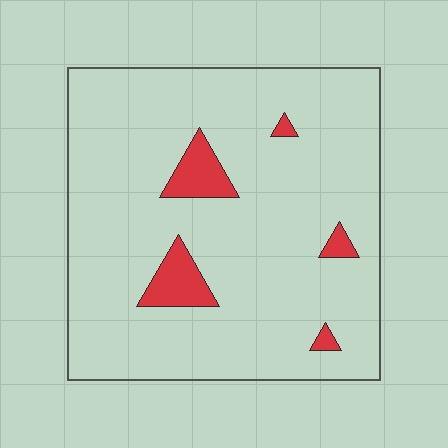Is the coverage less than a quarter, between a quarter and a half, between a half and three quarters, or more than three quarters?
Less than a quarter.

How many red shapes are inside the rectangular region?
5.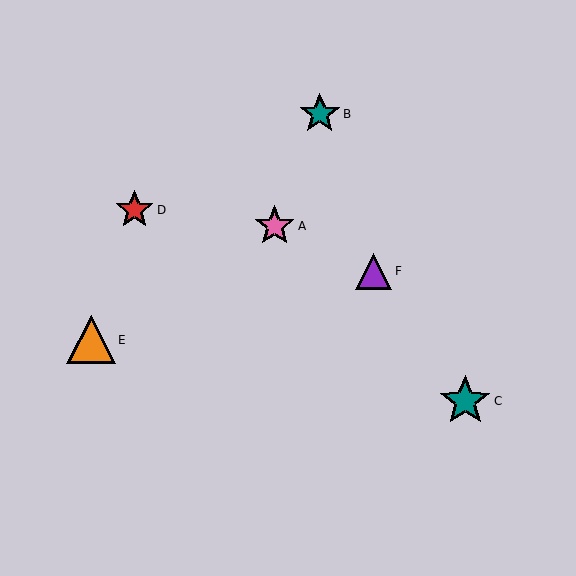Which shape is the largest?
The teal star (labeled C) is the largest.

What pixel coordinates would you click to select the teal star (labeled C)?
Click at (465, 401) to select the teal star C.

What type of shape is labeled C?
Shape C is a teal star.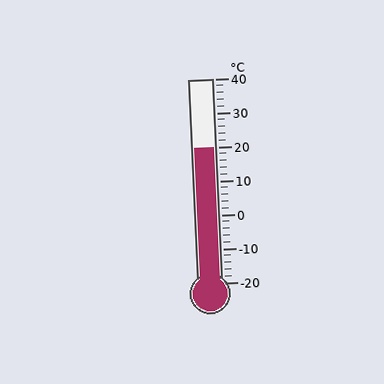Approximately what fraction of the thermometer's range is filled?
The thermometer is filled to approximately 65% of its range.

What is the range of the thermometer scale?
The thermometer scale ranges from -20°C to 40°C.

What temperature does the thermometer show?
The thermometer shows approximately 20°C.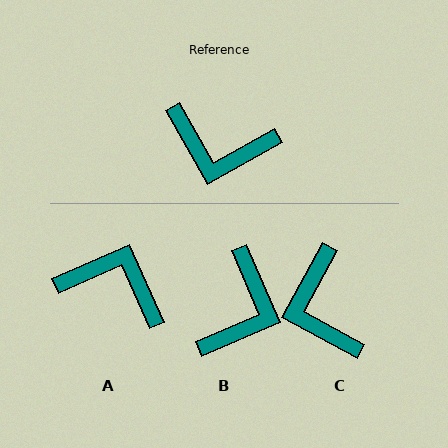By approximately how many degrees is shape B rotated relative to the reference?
Approximately 84 degrees counter-clockwise.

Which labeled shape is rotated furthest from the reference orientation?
A, about 174 degrees away.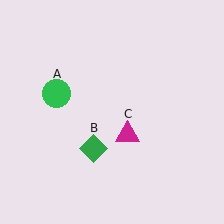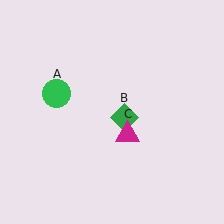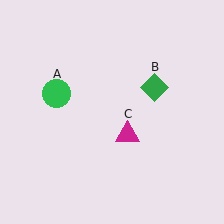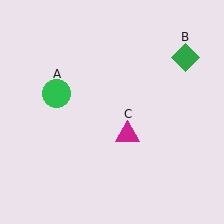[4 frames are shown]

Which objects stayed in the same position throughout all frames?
Green circle (object A) and magenta triangle (object C) remained stationary.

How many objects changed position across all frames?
1 object changed position: green diamond (object B).